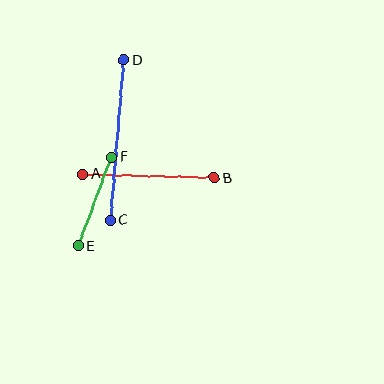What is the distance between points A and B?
The distance is approximately 131 pixels.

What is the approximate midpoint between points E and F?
The midpoint is at approximately (95, 201) pixels.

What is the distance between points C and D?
The distance is approximately 161 pixels.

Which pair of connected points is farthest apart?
Points C and D are farthest apart.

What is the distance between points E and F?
The distance is approximately 95 pixels.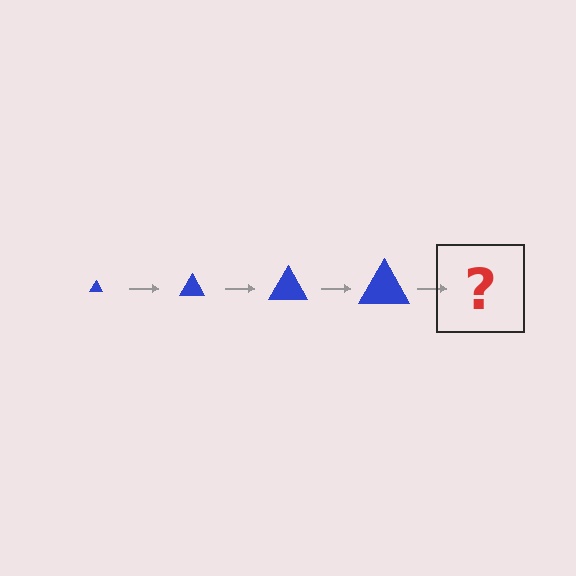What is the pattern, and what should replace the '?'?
The pattern is that the triangle gets progressively larger each step. The '?' should be a blue triangle, larger than the previous one.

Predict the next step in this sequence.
The next step is a blue triangle, larger than the previous one.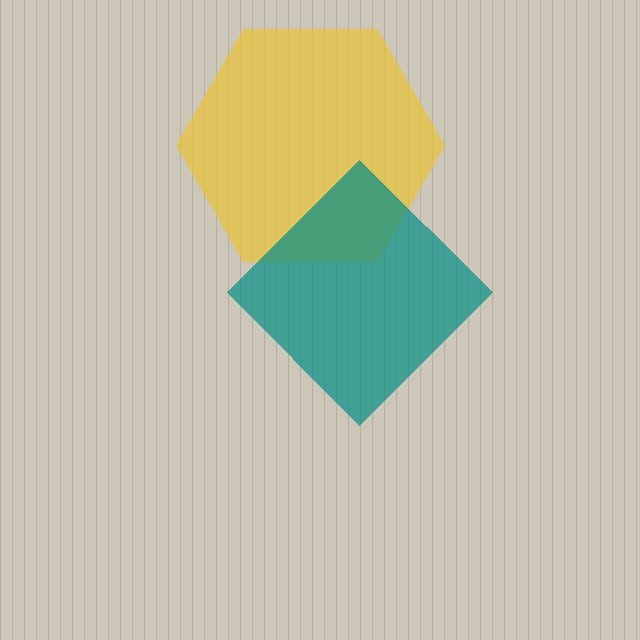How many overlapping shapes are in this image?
There are 2 overlapping shapes in the image.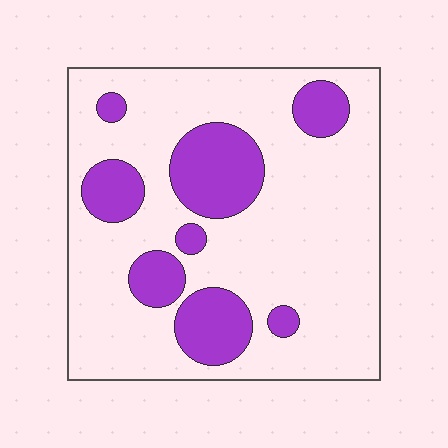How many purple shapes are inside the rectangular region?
8.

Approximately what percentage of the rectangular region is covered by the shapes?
Approximately 25%.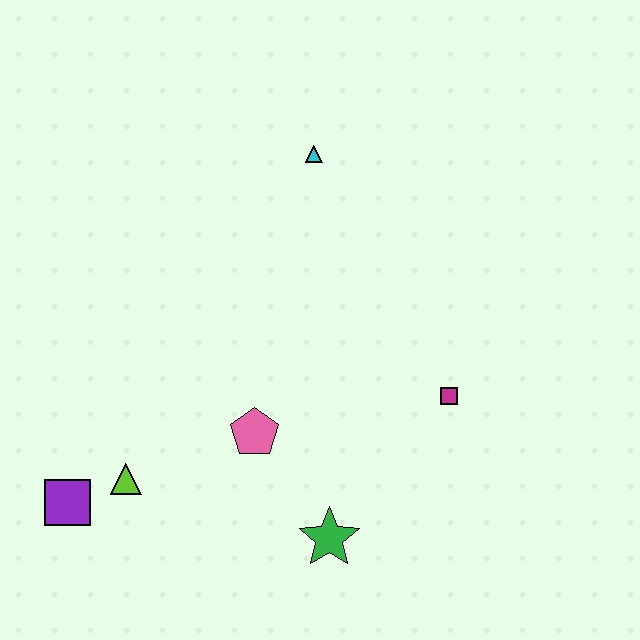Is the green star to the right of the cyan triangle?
Yes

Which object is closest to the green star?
The pink pentagon is closest to the green star.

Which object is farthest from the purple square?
The cyan triangle is farthest from the purple square.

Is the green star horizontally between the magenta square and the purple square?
Yes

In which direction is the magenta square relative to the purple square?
The magenta square is to the right of the purple square.